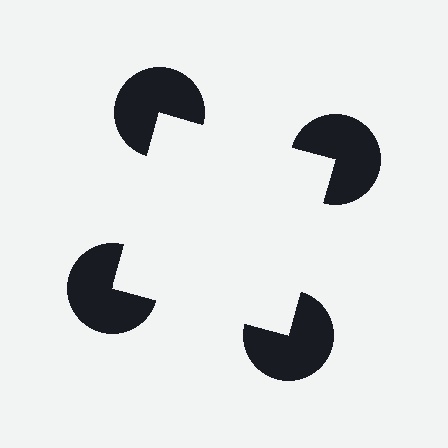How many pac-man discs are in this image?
There are 4 — one at each vertex of the illusory square.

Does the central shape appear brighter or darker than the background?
It typically appears slightly brighter than the background, even though no actual brightness change is drawn.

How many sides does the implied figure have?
4 sides.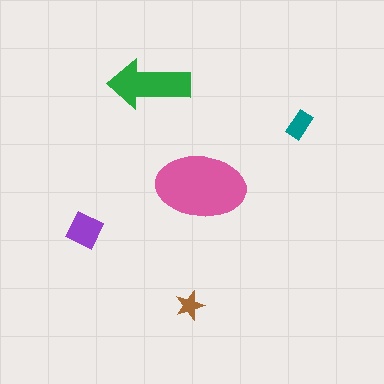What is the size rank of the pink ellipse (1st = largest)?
1st.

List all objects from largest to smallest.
The pink ellipse, the green arrow, the purple diamond, the teal rectangle, the brown star.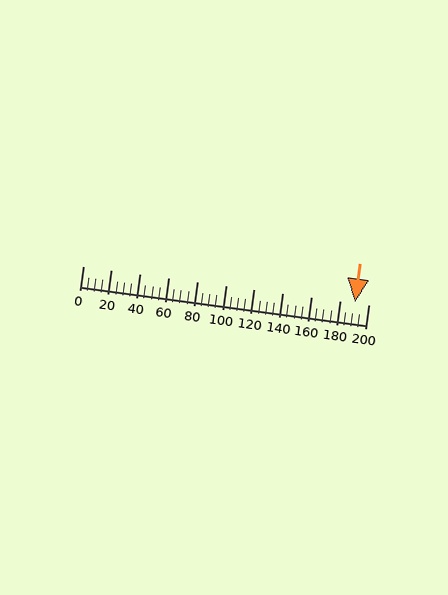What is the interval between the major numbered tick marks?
The major tick marks are spaced 20 units apart.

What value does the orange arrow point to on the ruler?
The orange arrow points to approximately 190.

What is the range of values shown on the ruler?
The ruler shows values from 0 to 200.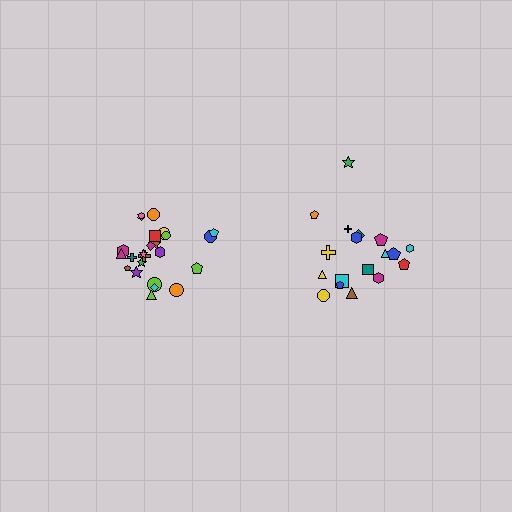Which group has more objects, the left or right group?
The left group.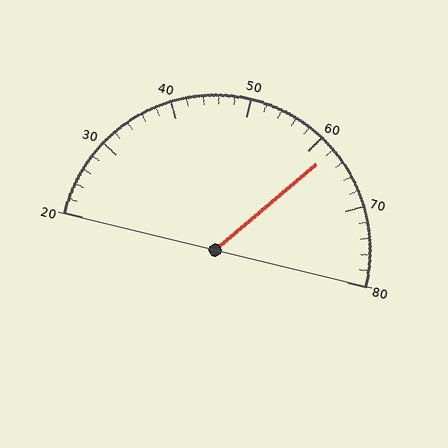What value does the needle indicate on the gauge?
The needle indicates approximately 62.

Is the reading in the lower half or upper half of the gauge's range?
The reading is in the upper half of the range (20 to 80).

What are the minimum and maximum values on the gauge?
The gauge ranges from 20 to 80.